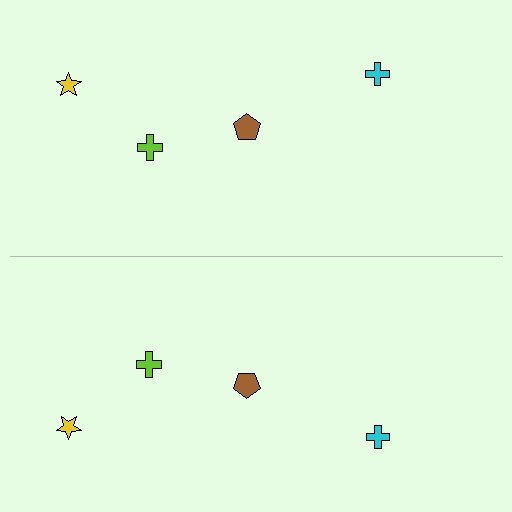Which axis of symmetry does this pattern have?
The pattern has a horizontal axis of symmetry running through the center of the image.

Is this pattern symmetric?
Yes, this pattern has bilateral (reflection) symmetry.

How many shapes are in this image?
There are 8 shapes in this image.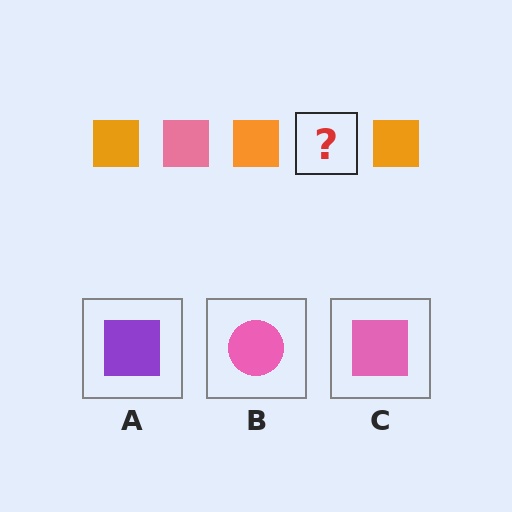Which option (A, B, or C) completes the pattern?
C.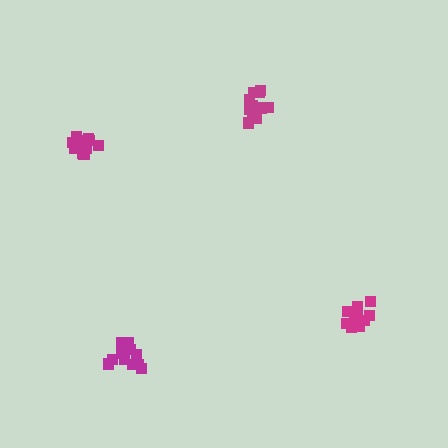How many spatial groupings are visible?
There are 4 spatial groupings.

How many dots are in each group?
Group 1: 13 dots, Group 2: 12 dots, Group 3: 12 dots, Group 4: 14 dots (51 total).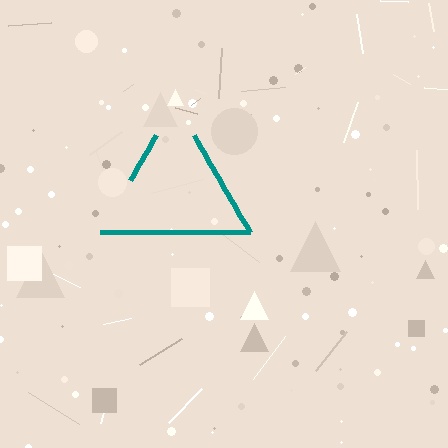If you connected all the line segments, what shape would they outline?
They would outline a triangle.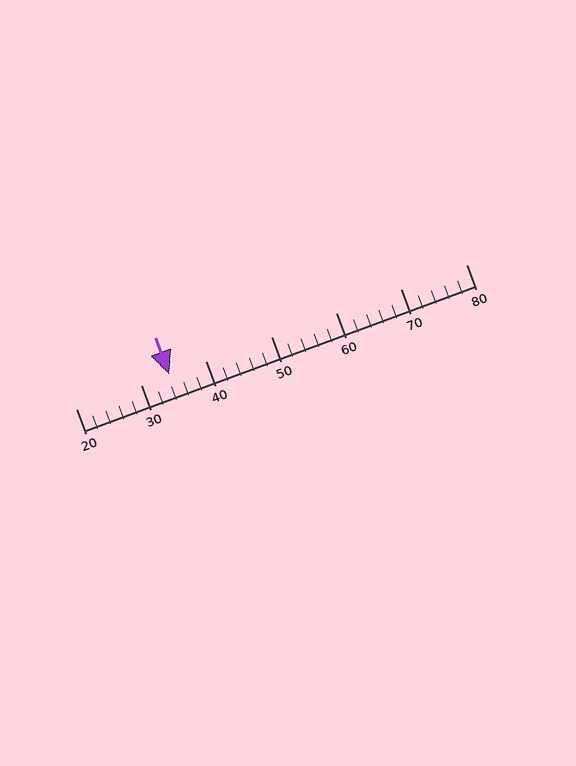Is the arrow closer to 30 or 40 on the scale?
The arrow is closer to 30.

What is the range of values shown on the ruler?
The ruler shows values from 20 to 80.